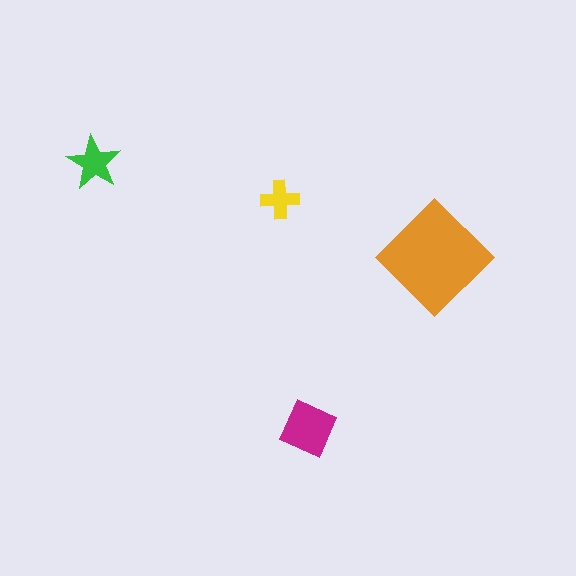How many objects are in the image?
There are 4 objects in the image.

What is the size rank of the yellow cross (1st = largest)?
4th.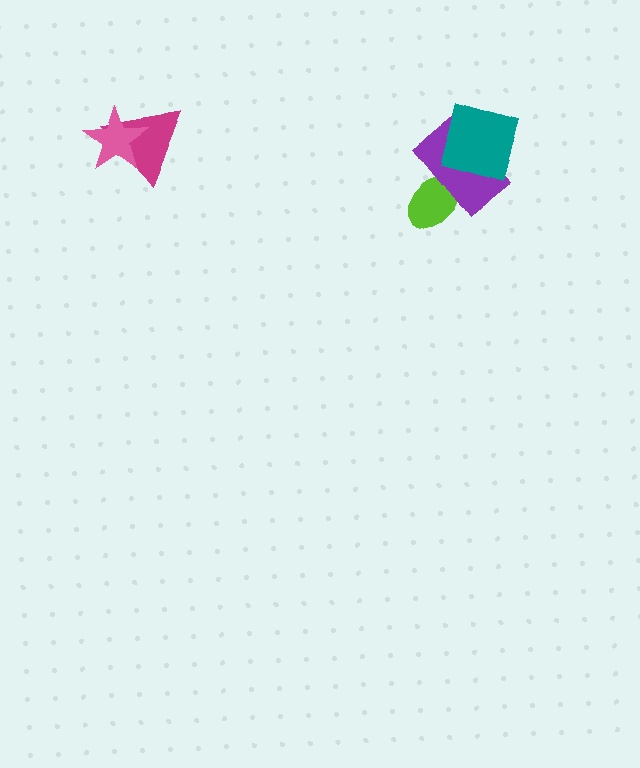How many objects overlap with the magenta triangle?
1 object overlaps with the magenta triangle.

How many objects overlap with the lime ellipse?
1 object overlaps with the lime ellipse.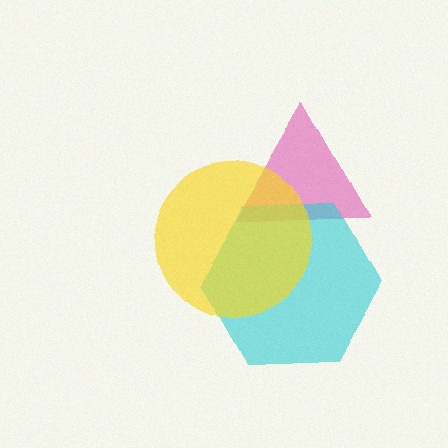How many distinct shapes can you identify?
There are 3 distinct shapes: a magenta triangle, a cyan hexagon, a yellow circle.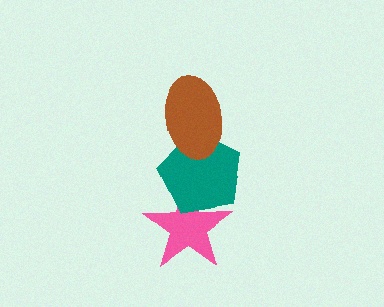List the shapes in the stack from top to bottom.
From top to bottom: the brown ellipse, the teal pentagon, the pink star.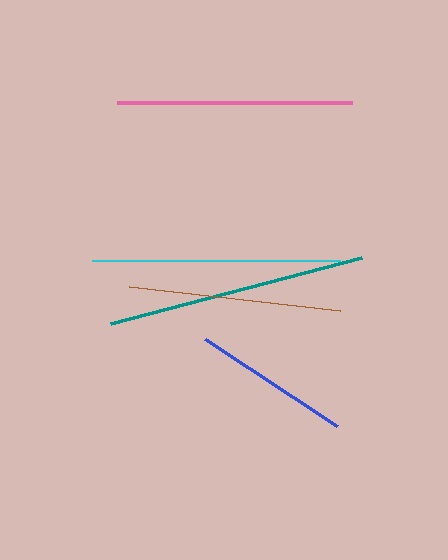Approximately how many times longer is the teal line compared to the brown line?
The teal line is approximately 1.2 times the length of the brown line.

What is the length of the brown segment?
The brown segment is approximately 213 pixels long.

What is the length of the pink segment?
The pink segment is approximately 235 pixels long.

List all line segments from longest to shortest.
From longest to shortest: teal, cyan, pink, brown, blue.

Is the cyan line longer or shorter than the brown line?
The cyan line is longer than the brown line.